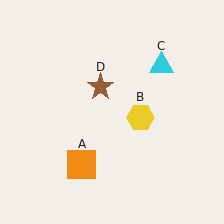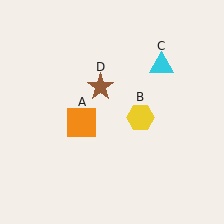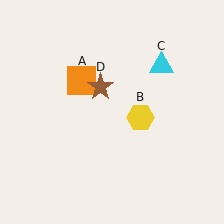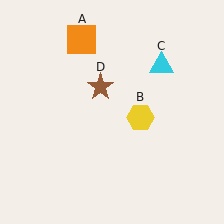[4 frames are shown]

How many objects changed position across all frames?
1 object changed position: orange square (object A).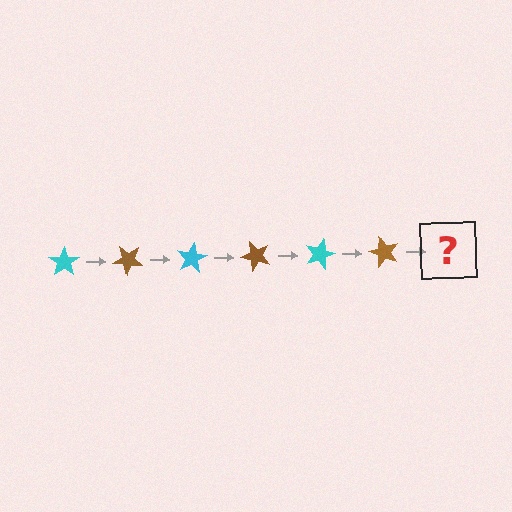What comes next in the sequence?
The next element should be a cyan star, rotated 240 degrees from the start.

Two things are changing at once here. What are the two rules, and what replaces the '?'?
The two rules are that it rotates 40 degrees each step and the color cycles through cyan and brown. The '?' should be a cyan star, rotated 240 degrees from the start.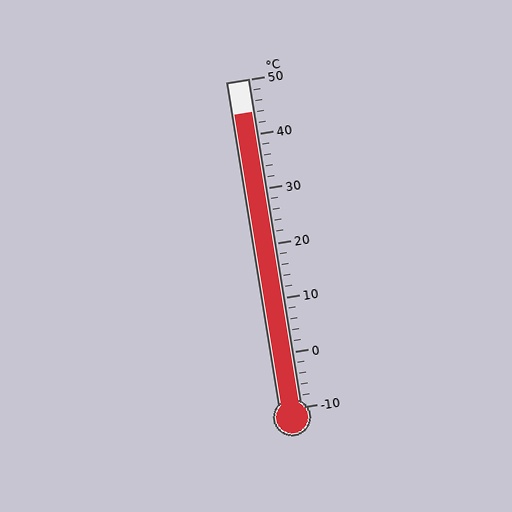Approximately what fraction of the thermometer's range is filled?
The thermometer is filled to approximately 90% of its range.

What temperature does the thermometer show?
The thermometer shows approximately 44°C.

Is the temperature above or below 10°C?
The temperature is above 10°C.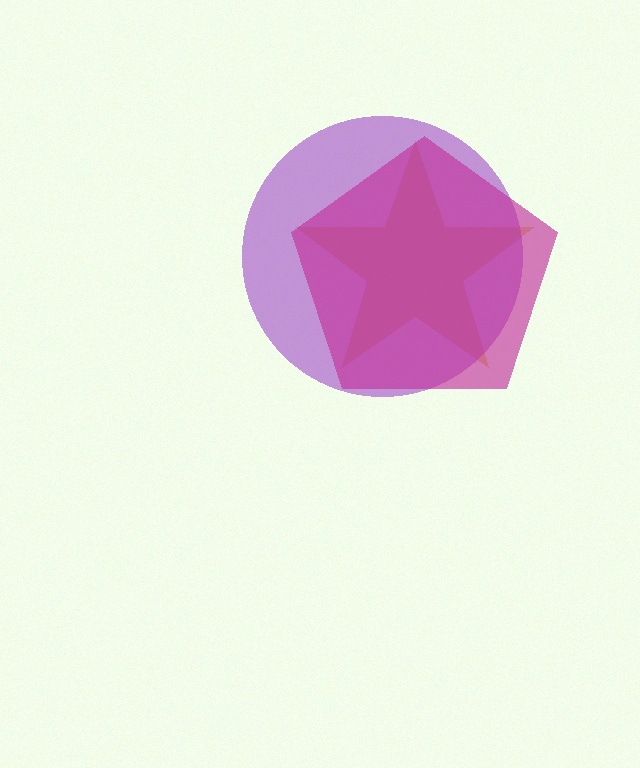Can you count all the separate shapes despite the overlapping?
Yes, there are 3 separate shapes.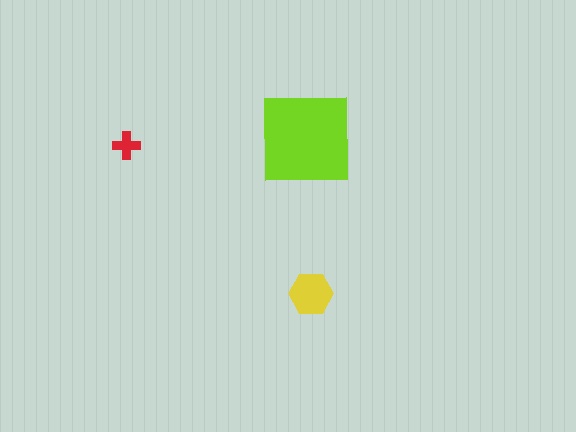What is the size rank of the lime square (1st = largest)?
1st.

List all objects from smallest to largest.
The red cross, the yellow hexagon, the lime square.